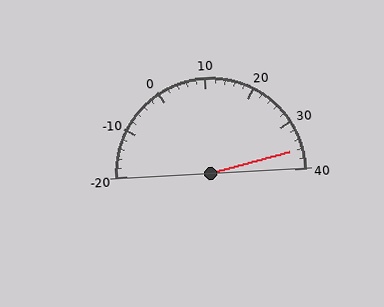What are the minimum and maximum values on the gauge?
The gauge ranges from -20 to 40.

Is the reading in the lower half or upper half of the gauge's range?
The reading is in the upper half of the range (-20 to 40).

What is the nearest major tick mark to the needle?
The nearest major tick mark is 40.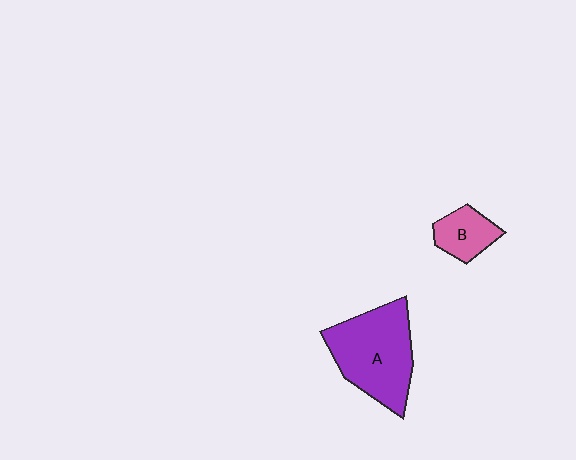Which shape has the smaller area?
Shape B (pink).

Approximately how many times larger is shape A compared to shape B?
Approximately 2.6 times.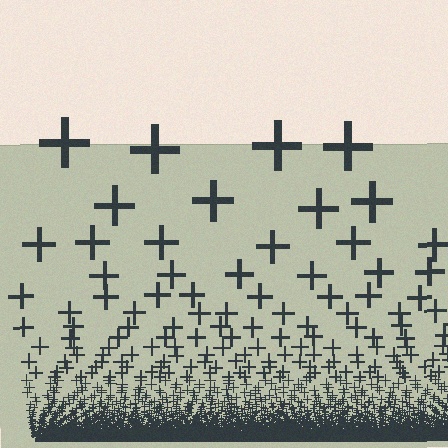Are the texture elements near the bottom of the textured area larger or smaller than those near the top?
Smaller. The gradient is inverted — elements near the bottom are smaller and denser.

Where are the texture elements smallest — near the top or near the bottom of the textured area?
Near the bottom.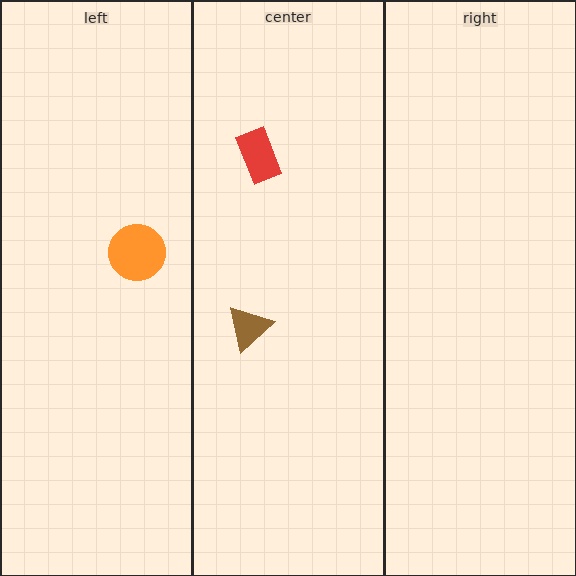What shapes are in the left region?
The orange circle.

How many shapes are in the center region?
2.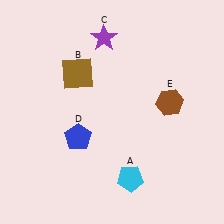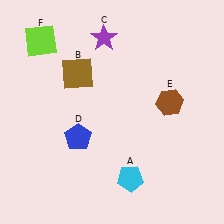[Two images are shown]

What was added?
A lime square (F) was added in Image 2.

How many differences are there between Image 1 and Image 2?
There is 1 difference between the two images.